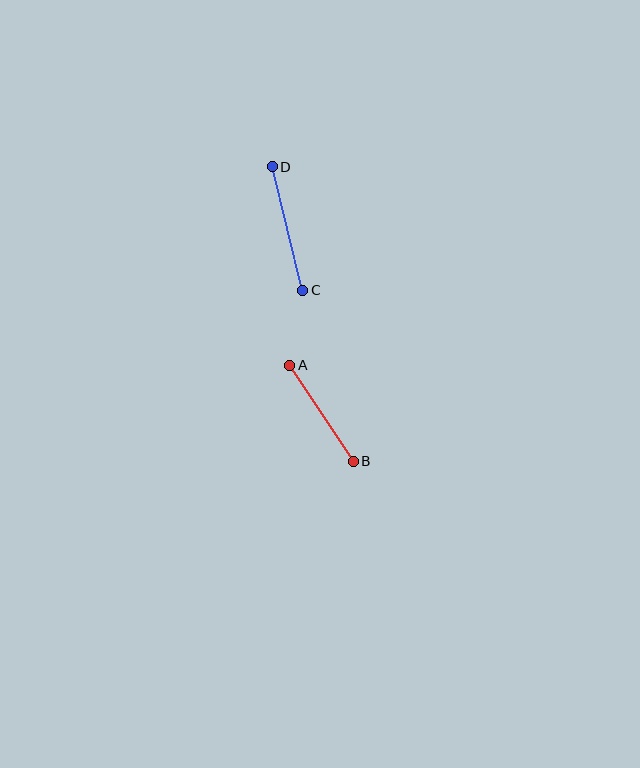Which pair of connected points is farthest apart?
Points C and D are farthest apart.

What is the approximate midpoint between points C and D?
The midpoint is at approximately (288, 229) pixels.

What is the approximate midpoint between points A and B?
The midpoint is at approximately (321, 413) pixels.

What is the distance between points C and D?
The distance is approximately 128 pixels.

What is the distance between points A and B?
The distance is approximately 115 pixels.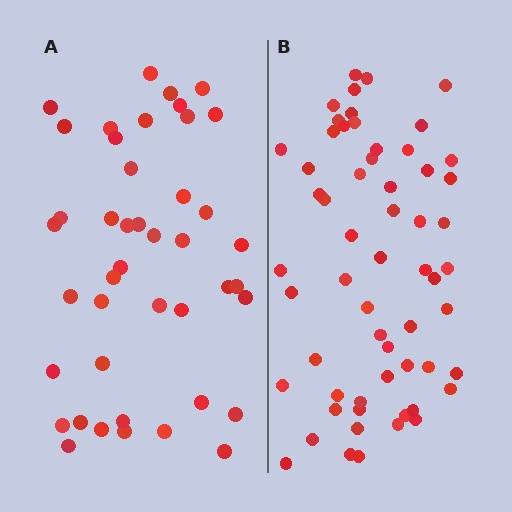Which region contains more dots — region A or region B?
Region B (the right region) has more dots.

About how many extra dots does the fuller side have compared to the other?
Region B has approximately 15 more dots than region A.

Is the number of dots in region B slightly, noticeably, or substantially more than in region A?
Region B has noticeably more, but not dramatically so. The ratio is roughly 1.4 to 1.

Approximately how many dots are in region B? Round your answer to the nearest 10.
About 60 dots. (The exact count is 59, which rounds to 60.)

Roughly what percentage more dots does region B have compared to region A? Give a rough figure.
About 35% more.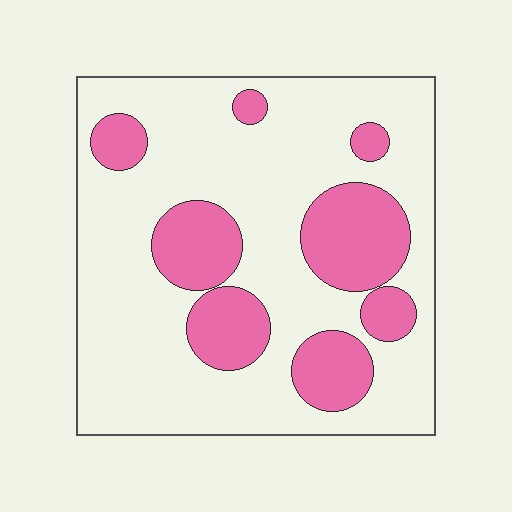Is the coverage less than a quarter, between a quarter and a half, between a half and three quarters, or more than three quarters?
Between a quarter and a half.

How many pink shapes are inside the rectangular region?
8.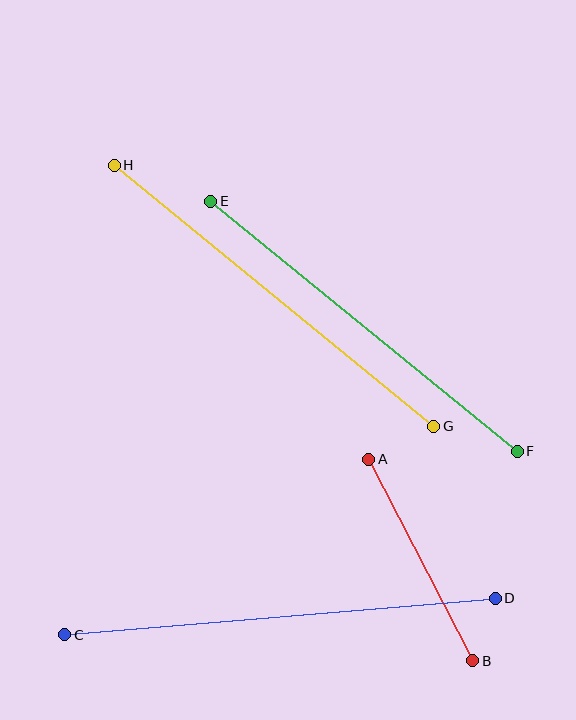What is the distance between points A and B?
The distance is approximately 227 pixels.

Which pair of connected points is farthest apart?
Points C and D are farthest apart.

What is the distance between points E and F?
The distance is approximately 395 pixels.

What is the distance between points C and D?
The distance is approximately 432 pixels.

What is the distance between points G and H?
The distance is approximately 412 pixels.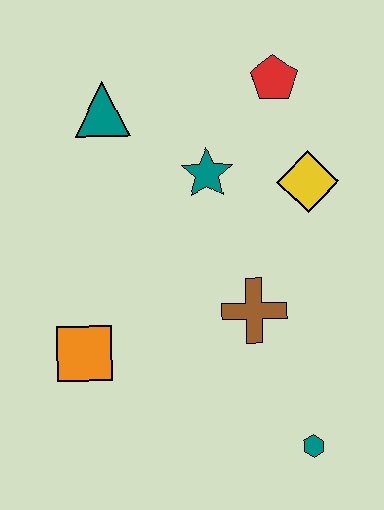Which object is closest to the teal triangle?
The teal star is closest to the teal triangle.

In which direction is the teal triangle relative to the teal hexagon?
The teal triangle is above the teal hexagon.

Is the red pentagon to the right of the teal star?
Yes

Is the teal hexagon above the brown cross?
No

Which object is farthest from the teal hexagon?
The teal triangle is farthest from the teal hexagon.